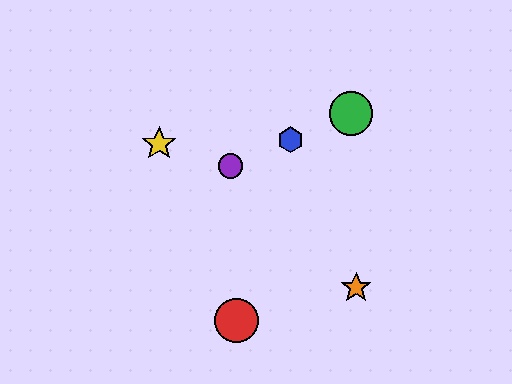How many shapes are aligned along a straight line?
3 shapes (the blue hexagon, the green circle, the purple circle) are aligned along a straight line.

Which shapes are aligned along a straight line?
The blue hexagon, the green circle, the purple circle are aligned along a straight line.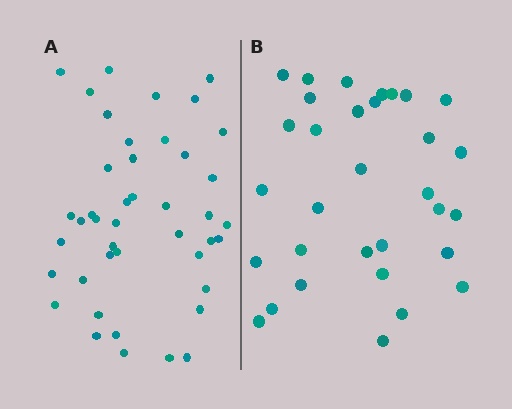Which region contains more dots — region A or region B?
Region A (the left region) has more dots.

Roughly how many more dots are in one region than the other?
Region A has roughly 12 or so more dots than region B.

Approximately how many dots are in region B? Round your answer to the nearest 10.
About 30 dots. (The exact count is 32, which rounds to 30.)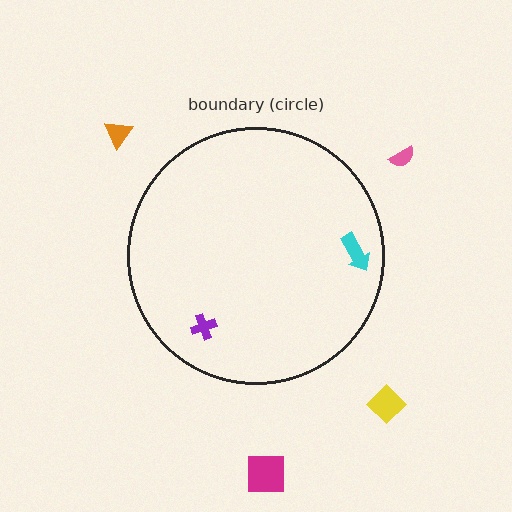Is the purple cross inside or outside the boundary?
Inside.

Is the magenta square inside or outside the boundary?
Outside.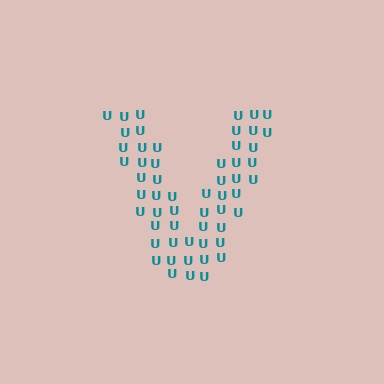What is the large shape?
The large shape is the letter V.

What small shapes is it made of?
It is made of small letter U's.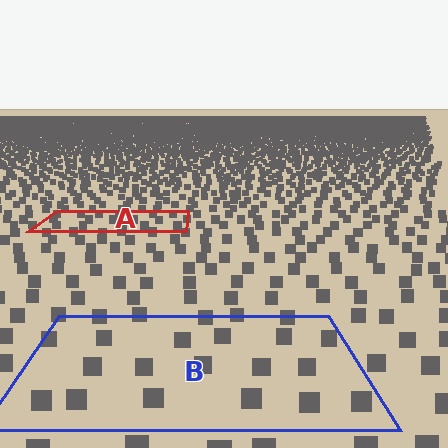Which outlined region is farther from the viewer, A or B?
Region A is farther from the viewer — the texture elements inside it appear smaller and more densely packed.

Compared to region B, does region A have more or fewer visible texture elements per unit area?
Region A has more texture elements per unit area — they are packed more densely because it is farther away.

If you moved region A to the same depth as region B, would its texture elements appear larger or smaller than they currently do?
They would appear larger. At a closer depth, the same texture elements are projected at a bigger on-screen size.